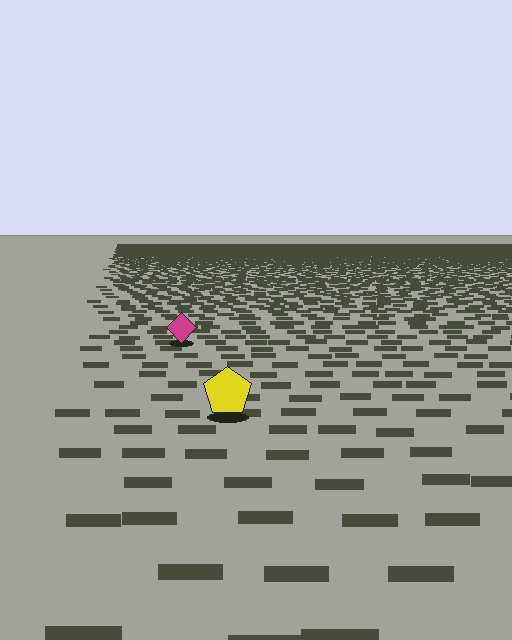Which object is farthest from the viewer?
The magenta diamond is farthest from the viewer. It appears smaller and the ground texture around it is denser.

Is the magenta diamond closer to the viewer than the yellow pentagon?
No. The yellow pentagon is closer — you can tell from the texture gradient: the ground texture is coarser near it.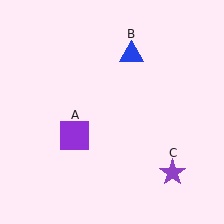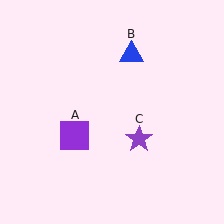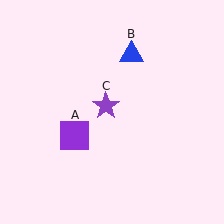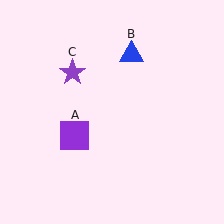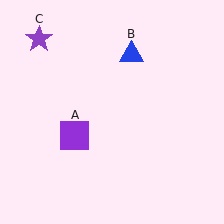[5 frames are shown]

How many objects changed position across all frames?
1 object changed position: purple star (object C).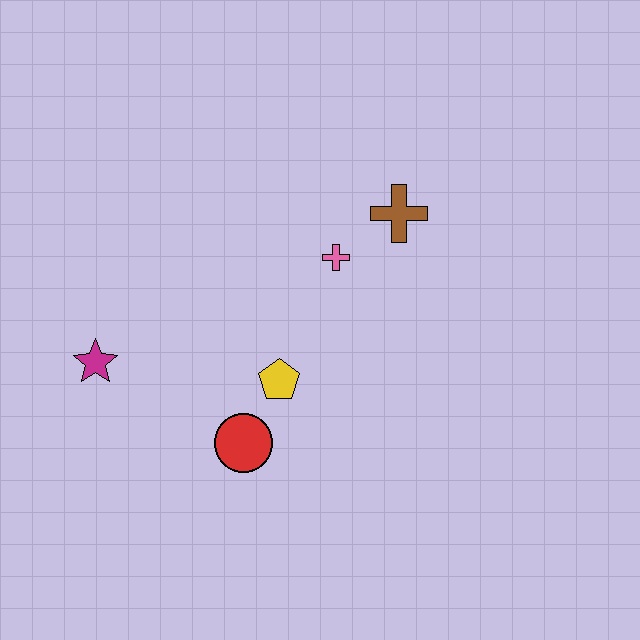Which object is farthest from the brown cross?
The magenta star is farthest from the brown cross.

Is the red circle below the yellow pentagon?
Yes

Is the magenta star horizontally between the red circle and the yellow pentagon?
No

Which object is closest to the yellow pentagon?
The red circle is closest to the yellow pentagon.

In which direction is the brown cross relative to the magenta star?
The brown cross is to the right of the magenta star.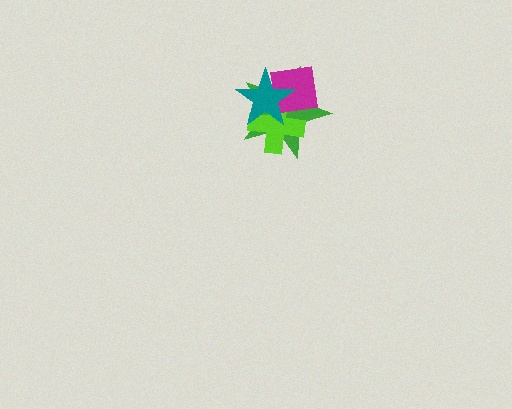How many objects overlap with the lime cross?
3 objects overlap with the lime cross.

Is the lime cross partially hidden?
Yes, it is partially covered by another shape.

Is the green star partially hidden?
Yes, it is partially covered by another shape.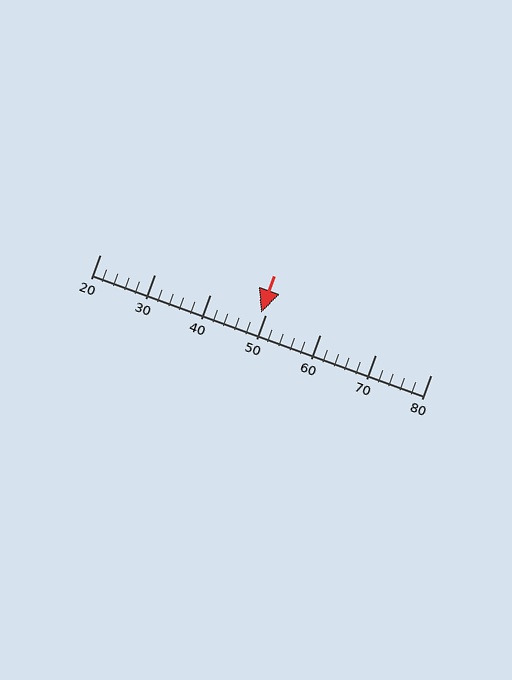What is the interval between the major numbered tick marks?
The major tick marks are spaced 10 units apart.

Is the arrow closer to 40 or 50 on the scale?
The arrow is closer to 50.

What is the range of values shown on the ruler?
The ruler shows values from 20 to 80.